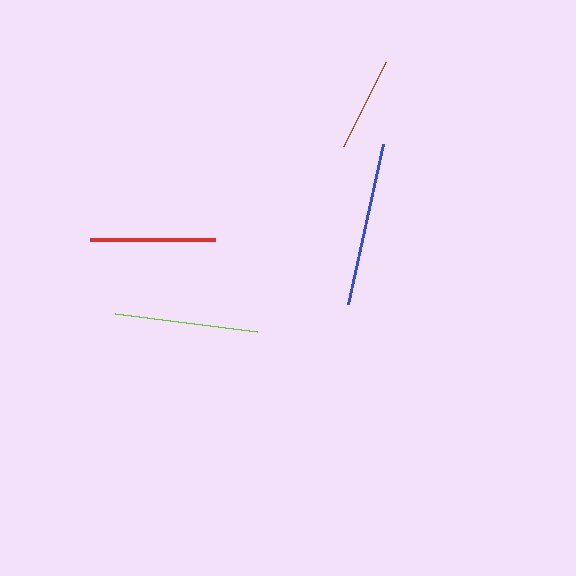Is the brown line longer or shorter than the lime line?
The lime line is longer than the brown line.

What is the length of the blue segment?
The blue segment is approximately 164 pixels long.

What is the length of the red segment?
The red segment is approximately 125 pixels long.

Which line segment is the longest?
The blue line is the longest at approximately 164 pixels.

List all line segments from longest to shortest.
From longest to shortest: blue, lime, red, brown.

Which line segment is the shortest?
The brown line is the shortest at approximately 94 pixels.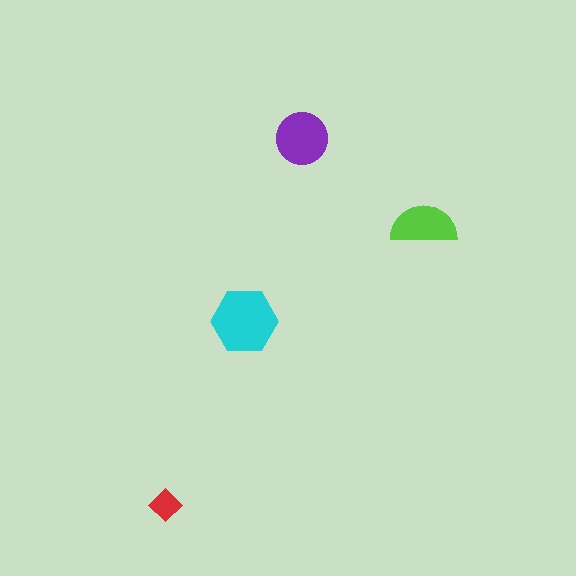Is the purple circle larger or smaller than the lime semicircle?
Larger.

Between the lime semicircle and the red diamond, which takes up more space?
The lime semicircle.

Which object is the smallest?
The red diamond.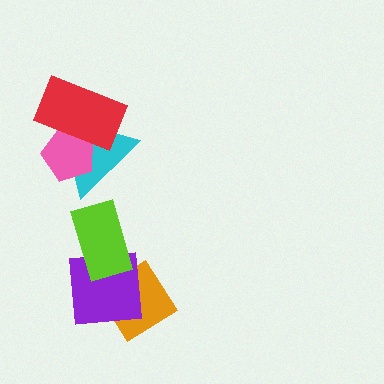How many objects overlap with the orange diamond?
1 object overlaps with the orange diamond.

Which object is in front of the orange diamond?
The purple square is in front of the orange diamond.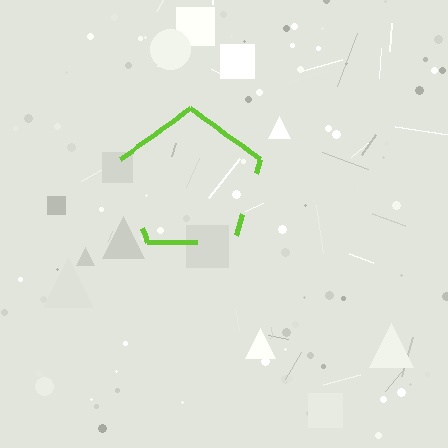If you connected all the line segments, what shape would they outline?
They would outline a pentagon.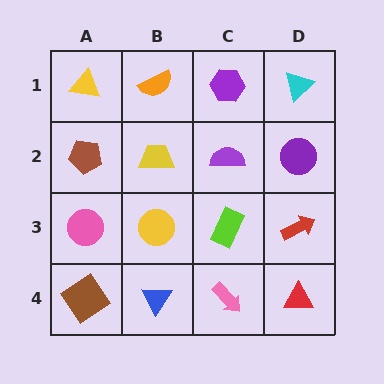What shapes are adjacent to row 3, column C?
A purple semicircle (row 2, column C), a pink arrow (row 4, column C), a yellow circle (row 3, column B), a red arrow (row 3, column D).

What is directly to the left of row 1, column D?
A purple hexagon.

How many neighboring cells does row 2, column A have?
3.